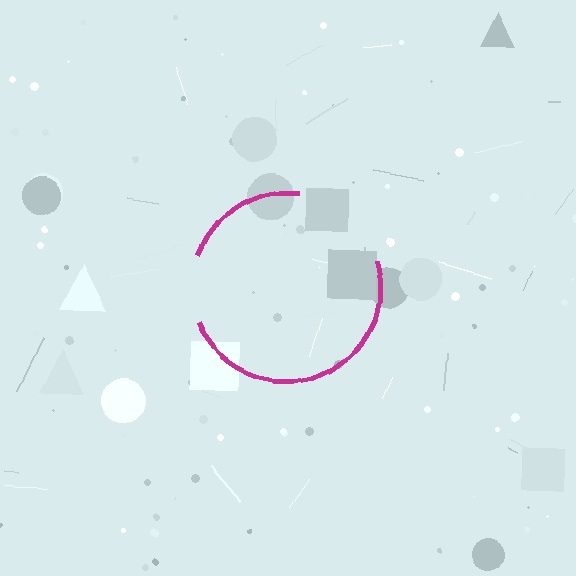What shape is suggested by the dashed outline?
The dashed outline suggests a circle.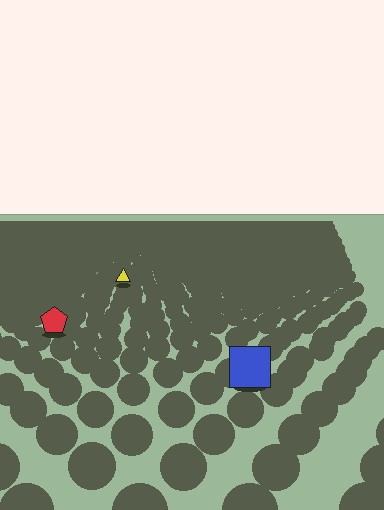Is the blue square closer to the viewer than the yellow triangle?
Yes. The blue square is closer — you can tell from the texture gradient: the ground texture is coarser near it.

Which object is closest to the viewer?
The blue square is closest. The texture marks near it are larger and more spread out.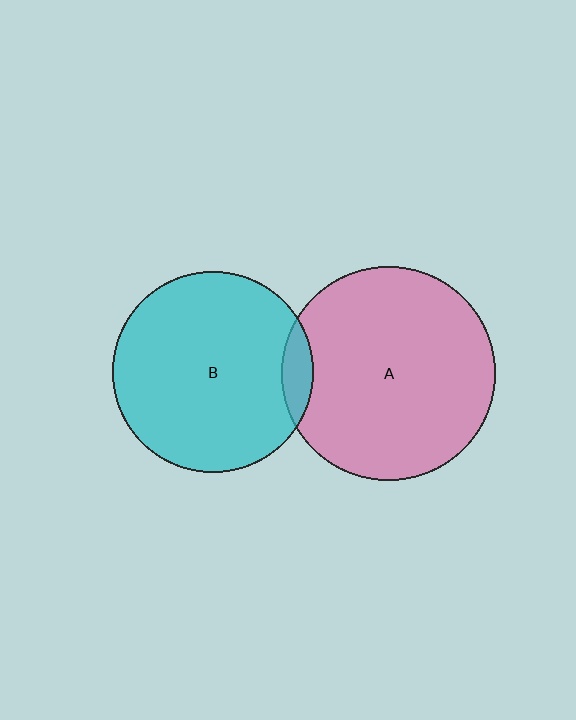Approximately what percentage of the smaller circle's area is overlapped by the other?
Approximately 10%.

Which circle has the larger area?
Circle A (pink).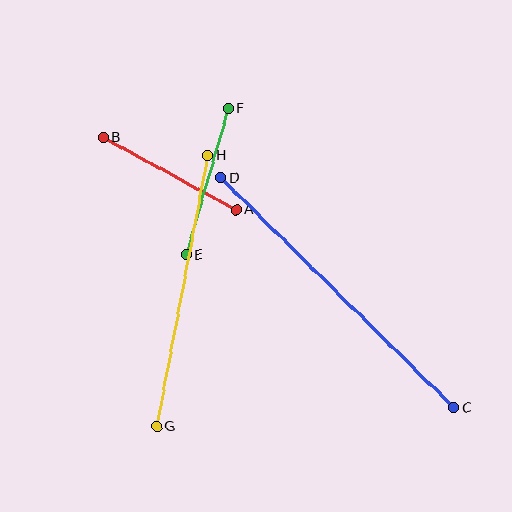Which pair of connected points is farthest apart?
Points C and D are farthest apart.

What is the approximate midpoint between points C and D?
The midpoint is at approximately (337, 293) pixels.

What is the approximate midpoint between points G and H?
The midpoint is at approximately (182, 291) pixels.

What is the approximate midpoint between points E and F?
The midpoint is at approximately (207, 181) pixels.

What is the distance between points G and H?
The distance is approximately 276 pixels.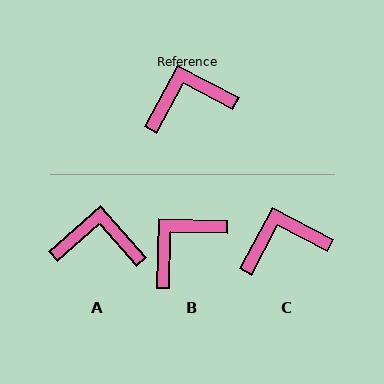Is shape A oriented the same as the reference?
No, it is off by about 20 degrees.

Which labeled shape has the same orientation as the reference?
C.